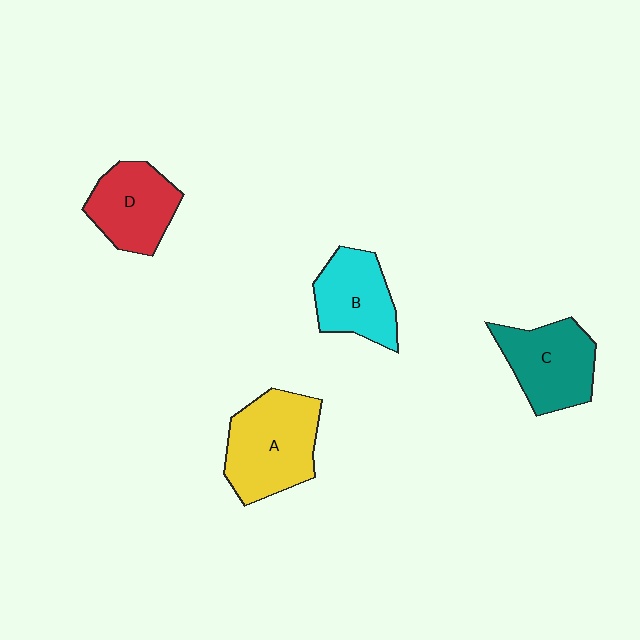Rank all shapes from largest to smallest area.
From largest to smallest: A (yellow), C (teal), D (red), B (cyan).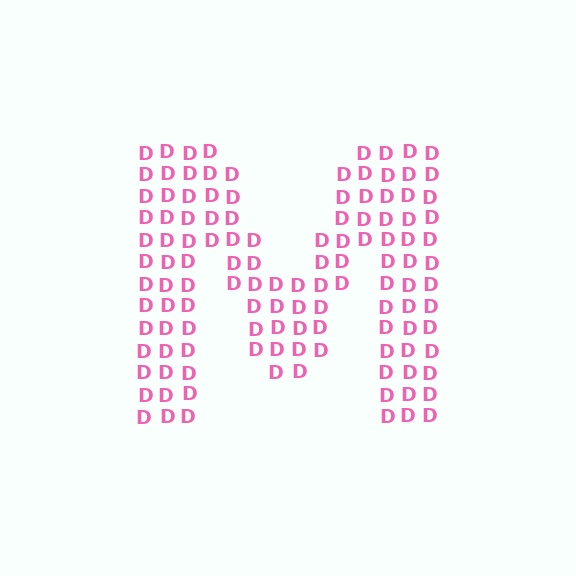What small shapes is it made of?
It is made of small letter D's.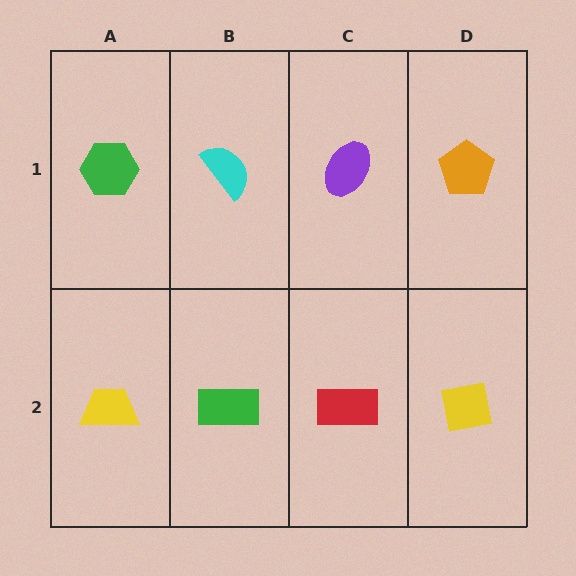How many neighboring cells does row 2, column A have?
2.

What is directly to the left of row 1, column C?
A cyan semicircle.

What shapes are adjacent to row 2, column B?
A cyan semicircle (row 1, column B), a yellow trapezoid (row 2, column A), a red rectangle (row 2, column C).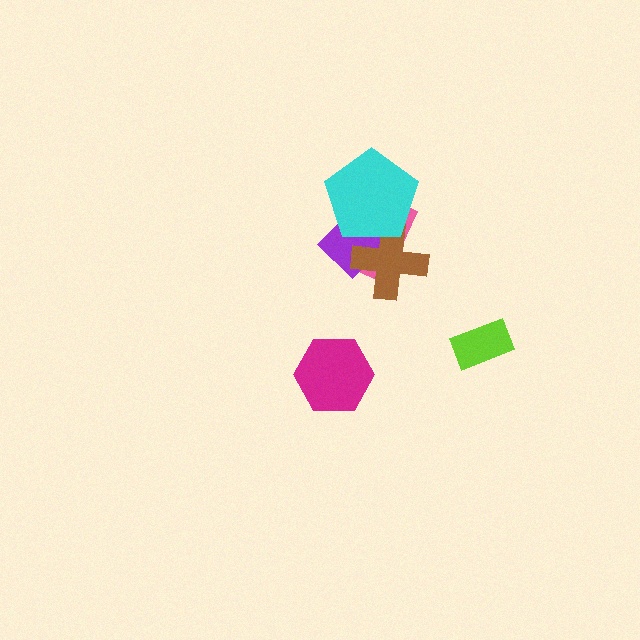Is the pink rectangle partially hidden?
Yes, it is partially covered by another shape.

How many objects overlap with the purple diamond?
3 objects overlap with the purple diamond.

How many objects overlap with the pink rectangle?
3 objects overlap with the pink rectangle.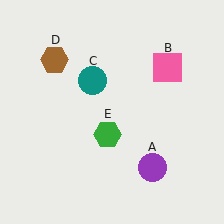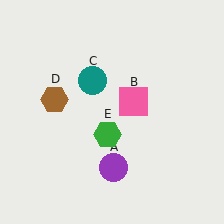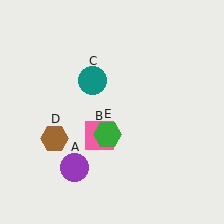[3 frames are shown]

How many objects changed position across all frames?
3 objects changed position: purple circle (object A), pink square (object B), brown hexagon (object D).